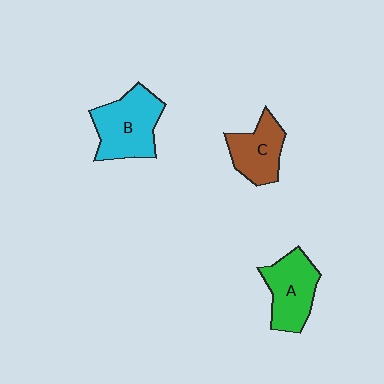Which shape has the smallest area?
Shape C (brown).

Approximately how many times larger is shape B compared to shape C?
Approximately 1.4 times.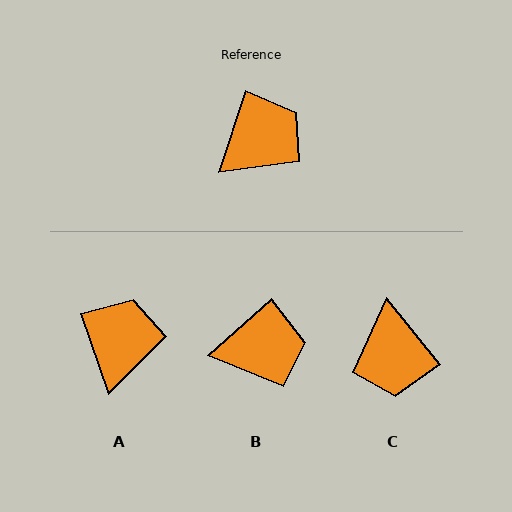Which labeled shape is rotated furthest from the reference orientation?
C, about 122 degrees away.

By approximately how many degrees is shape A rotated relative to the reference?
Approximately 37 degrees counter-clockwise.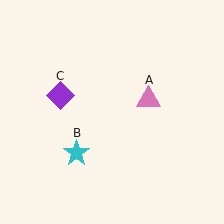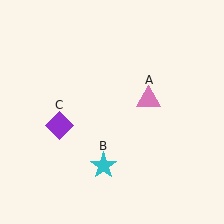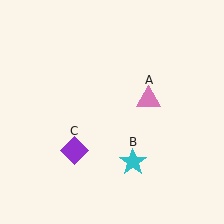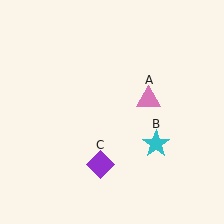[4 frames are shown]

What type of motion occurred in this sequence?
The cyan star (object B), purple diamond (object C) rotated counterclockwise around the center of the scene.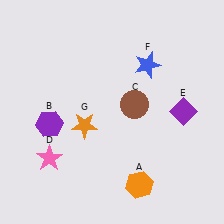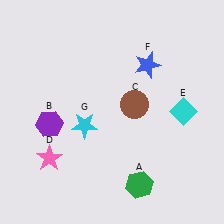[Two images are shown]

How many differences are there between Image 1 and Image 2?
There are 3 differences between the two images.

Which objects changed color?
A changed from orange to green. E changed from purple to cyan. G changed from orange to cyan.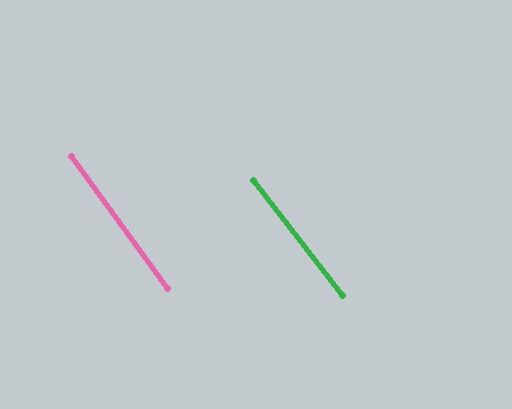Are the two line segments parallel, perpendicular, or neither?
Parallel — their directions differ by only 1.6°.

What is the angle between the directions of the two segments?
Approximately 2 degrees.